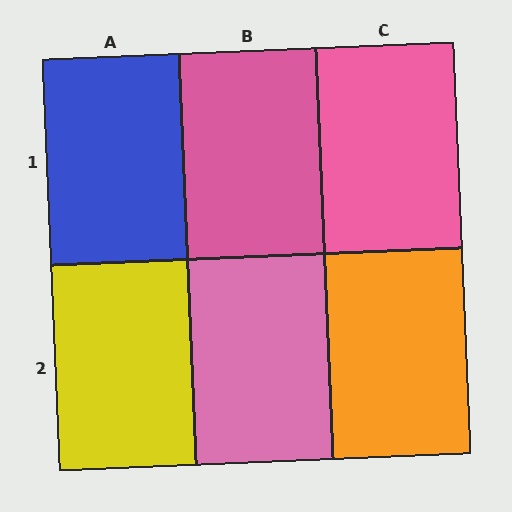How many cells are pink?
3 cells are pink.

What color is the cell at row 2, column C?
Orange.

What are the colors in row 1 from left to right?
Blue, pink, pink.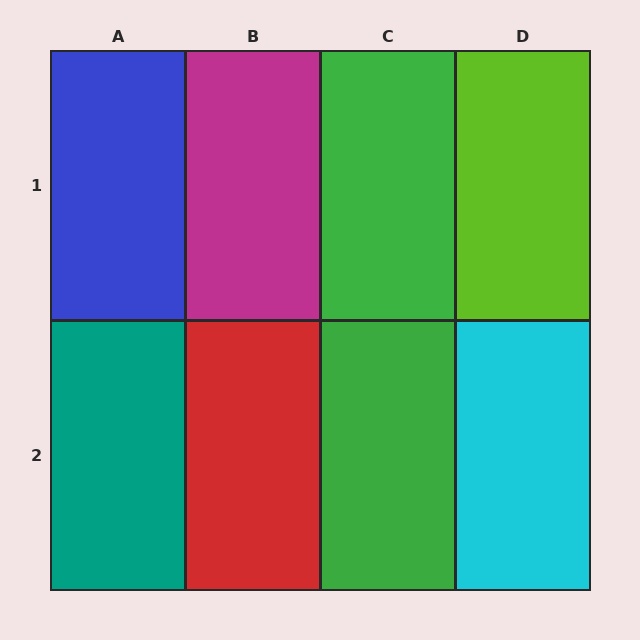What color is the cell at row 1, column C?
Green.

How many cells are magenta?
1 cell is magenta.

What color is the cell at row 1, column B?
Magenta.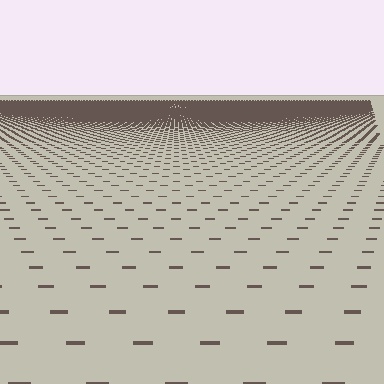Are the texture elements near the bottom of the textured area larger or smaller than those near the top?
Larger. Near the bottom, elements are closer to the viewer and appear at a bigger on-screen size.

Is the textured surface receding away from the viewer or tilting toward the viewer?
The surface is receding away from the viewer. Texture elements get smaller and denser toward the top.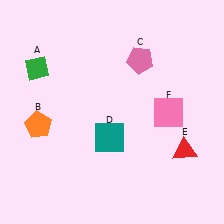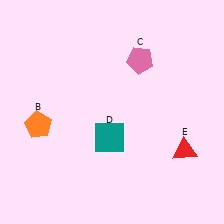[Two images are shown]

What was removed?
The green diamond (A), the pink square (F) were removed in Image 2.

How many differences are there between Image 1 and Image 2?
There are 2 differences between the two images.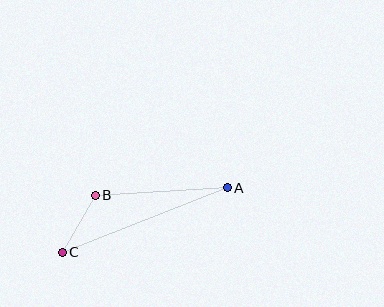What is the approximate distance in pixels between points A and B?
The distance between A and B is approximately 132 pixels.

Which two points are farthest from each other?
Points A and C are farthest from each other.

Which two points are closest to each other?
Points B and C are closest to each other.